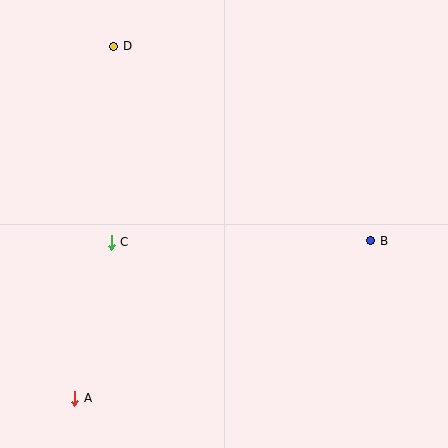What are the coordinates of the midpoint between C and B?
The midpoint between C and B is at (241, 241).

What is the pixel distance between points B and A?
The distance between B and A is 335 pixels.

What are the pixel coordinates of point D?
Point D is at (114, 46).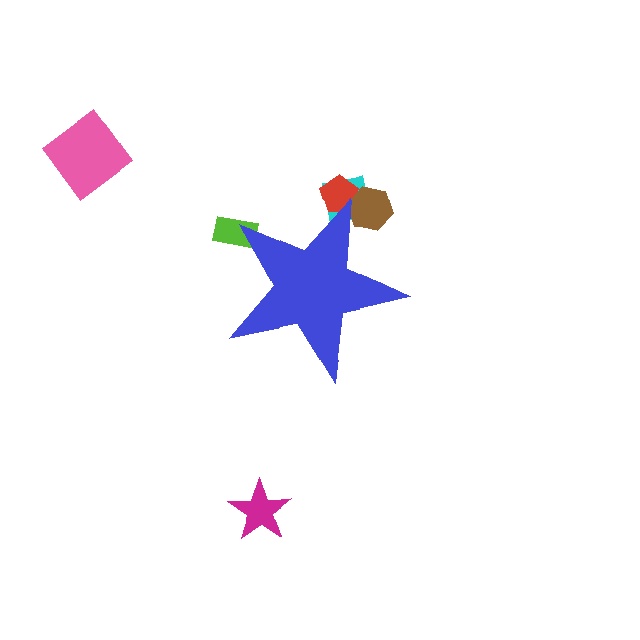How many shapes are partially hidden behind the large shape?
4 shapes are partially hidden.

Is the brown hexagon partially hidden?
Yes, the brown hexagon is partially hidden behind the blue star.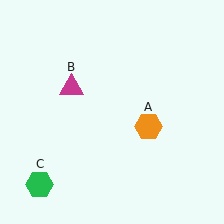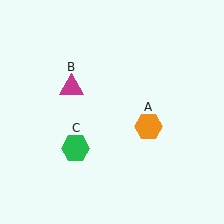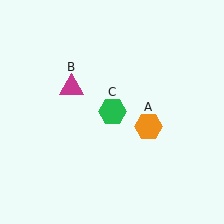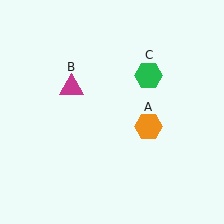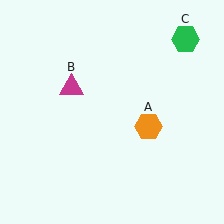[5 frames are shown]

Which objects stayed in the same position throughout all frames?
Orange hexagon (object A) and magenta triangle (object B) remained stationary.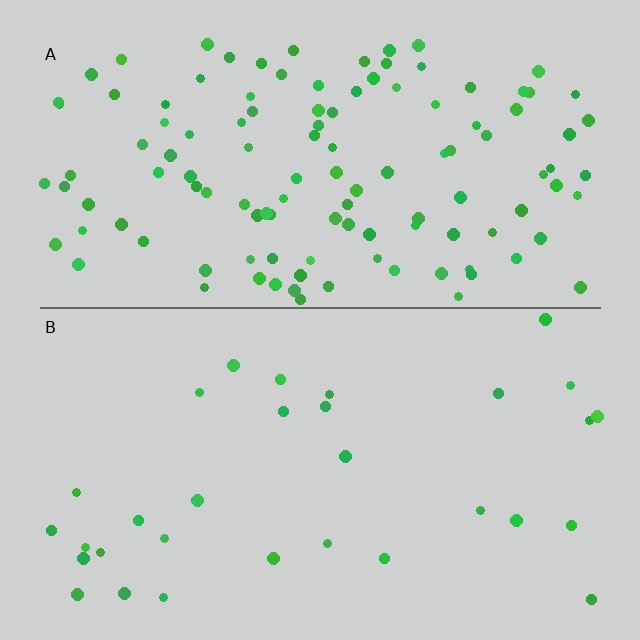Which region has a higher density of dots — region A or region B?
A (the top).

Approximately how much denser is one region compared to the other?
Approximately 3.8× — region A over region B.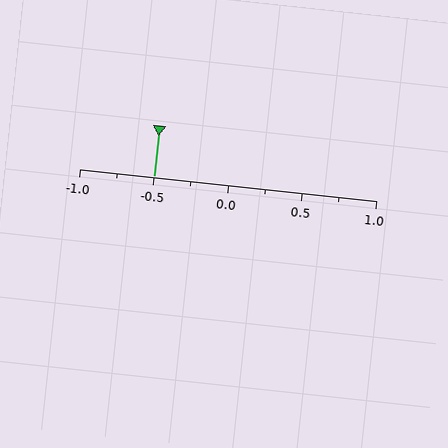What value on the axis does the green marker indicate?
The marker indicates approximately -0.5.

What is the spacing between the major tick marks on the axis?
The major ticks are spaced 0.5 apart.